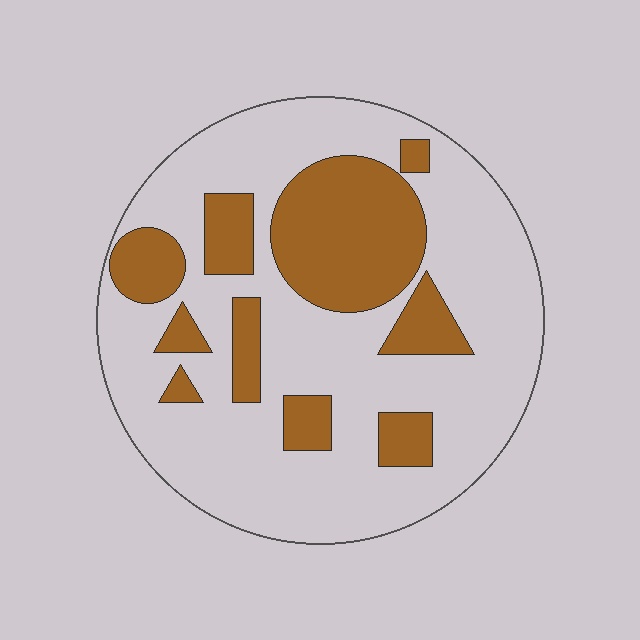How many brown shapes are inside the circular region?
10.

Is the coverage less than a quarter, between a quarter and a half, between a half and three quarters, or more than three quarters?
Between a quarter and a half.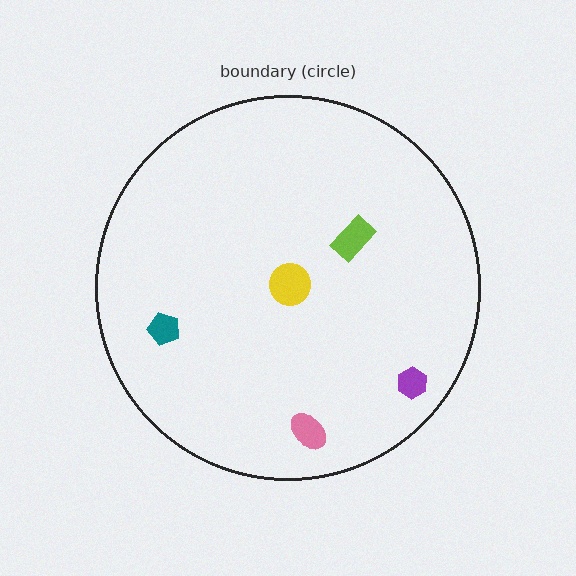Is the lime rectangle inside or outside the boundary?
Inside.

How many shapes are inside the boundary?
5 inside, 0 outside.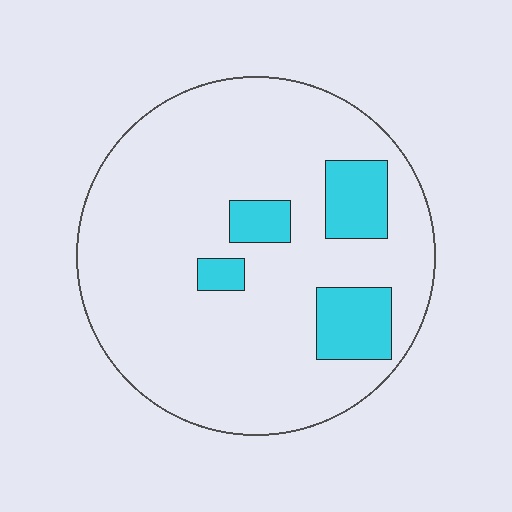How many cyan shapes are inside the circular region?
4.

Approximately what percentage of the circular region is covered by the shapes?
Approximately 15%.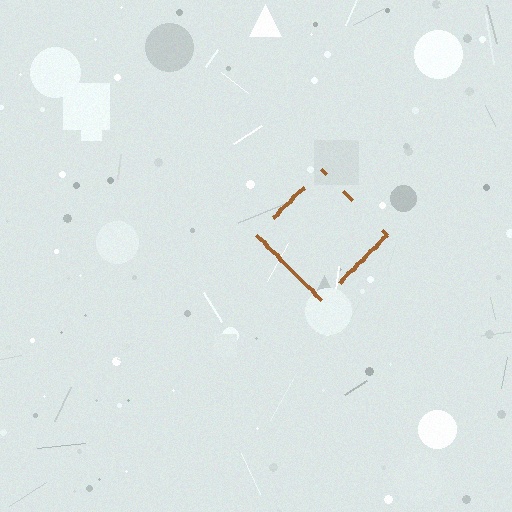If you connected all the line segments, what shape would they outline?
They would outline a diamond.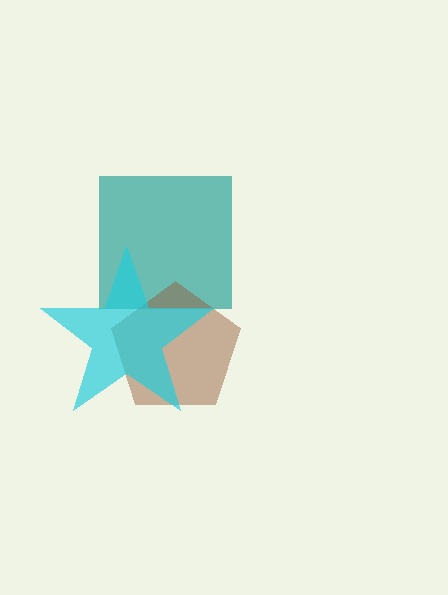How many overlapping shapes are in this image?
There are 3 overlapping shapes in the image.